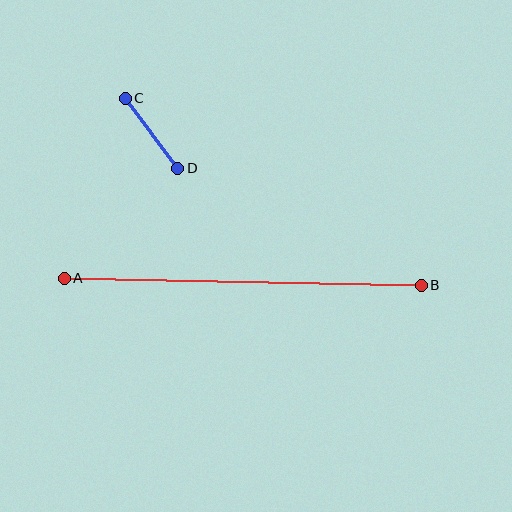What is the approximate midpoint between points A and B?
The midpoint is at approximately (243, 282) pixels.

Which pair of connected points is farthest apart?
Points A and B are farthest apart.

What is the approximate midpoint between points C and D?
The midpoint is at approximately (151, 133) pixels.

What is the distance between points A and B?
The distance is approximately 357 pixels.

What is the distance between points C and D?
The distance is approximately 88 pixels.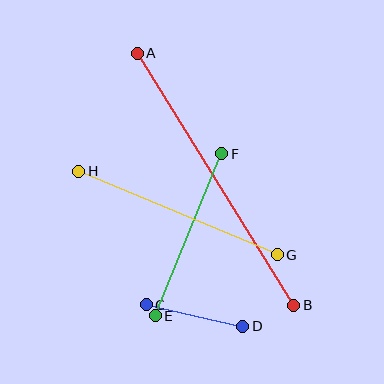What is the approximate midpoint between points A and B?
The midpoint is at approximately (216, 179) pixels.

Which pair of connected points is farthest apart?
Points A and B are farthest apart.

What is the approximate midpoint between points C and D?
The midpoint is at approximately (195, 315) pixels.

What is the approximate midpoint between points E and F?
The midpoint is at approximately (189, 235) pixels.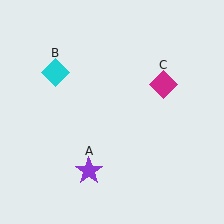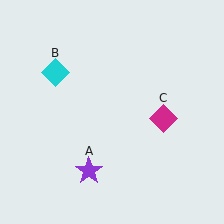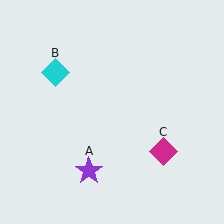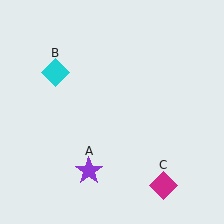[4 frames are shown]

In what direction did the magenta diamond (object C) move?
The magenta diamond (object C) moved down.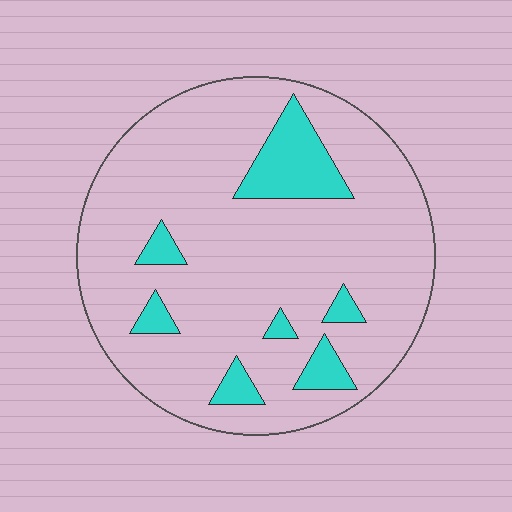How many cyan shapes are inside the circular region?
7.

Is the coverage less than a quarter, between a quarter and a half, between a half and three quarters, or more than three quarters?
Less than a quarter.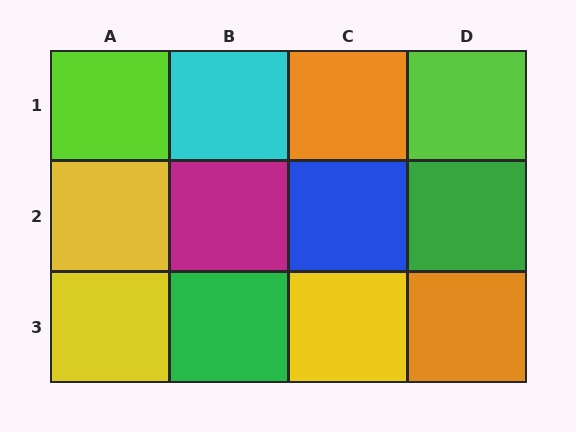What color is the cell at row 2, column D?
Green.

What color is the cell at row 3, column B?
Green.